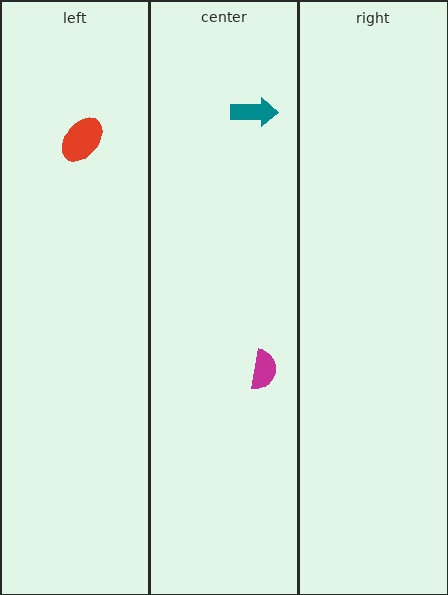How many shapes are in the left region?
1.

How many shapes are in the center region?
2.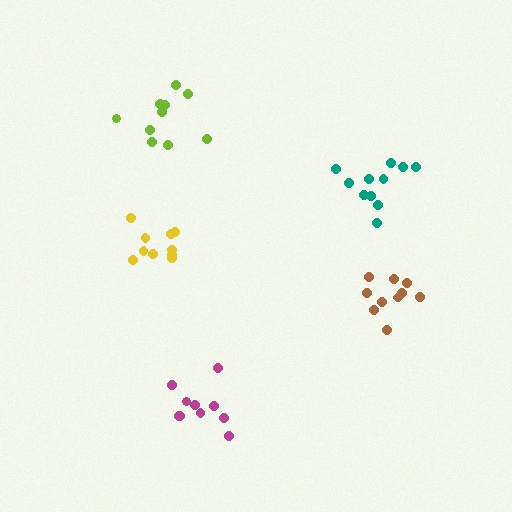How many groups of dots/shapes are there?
There are 5 groups.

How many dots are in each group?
Group 1: 10 dots, Group 2: 10 dots, Group 3: 11 dots, Group 4: 10 dots, Group 5: 10 dots (51 total).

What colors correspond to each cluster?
The clusters are colored: brown, yellow, teal, magenta, lime.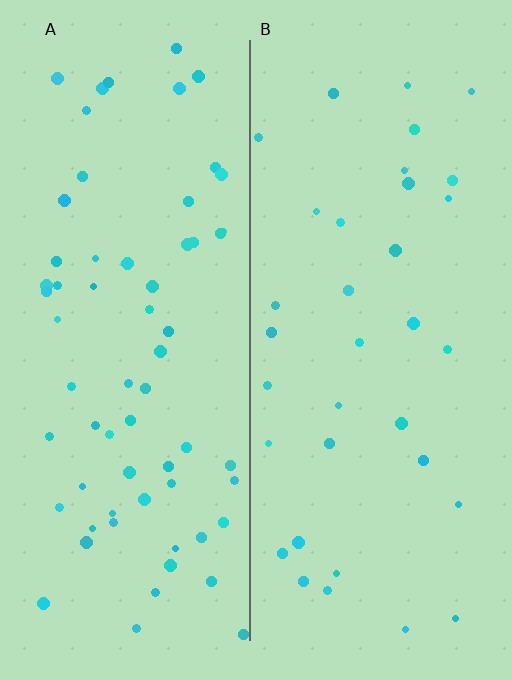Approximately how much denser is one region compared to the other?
Approximately 1.9× — region A over region B.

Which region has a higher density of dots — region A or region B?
A (the left).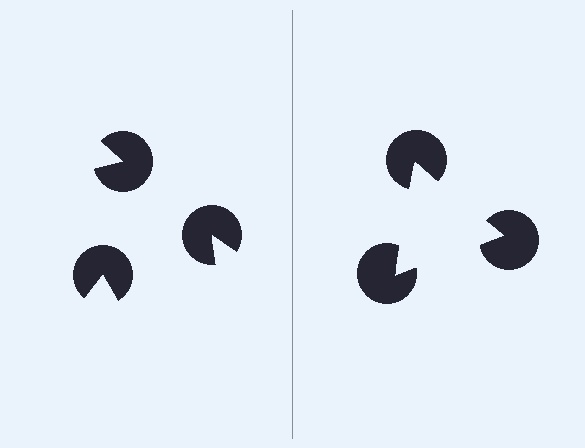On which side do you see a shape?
An illusory triangle appears on the right side. On the left side the wedge cuts are rotated, so no coherent shape forms.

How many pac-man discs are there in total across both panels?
6 — 3 on each side.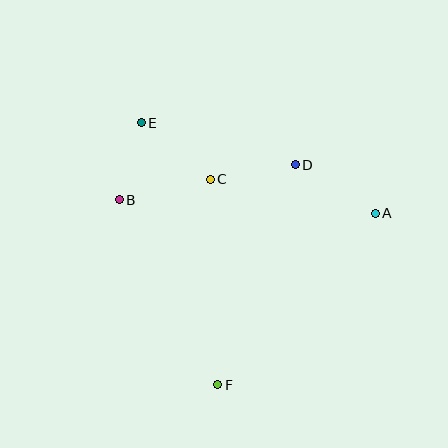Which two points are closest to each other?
Points B and E are closest to each other.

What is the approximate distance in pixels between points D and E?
The distance between D and E is approximately 159 pixels.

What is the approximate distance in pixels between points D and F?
The distance between D and F is approximately 233 pixels.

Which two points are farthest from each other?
Points E and F are farthest from each other.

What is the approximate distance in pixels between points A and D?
The distance between A and D is approximately 94 pixels.